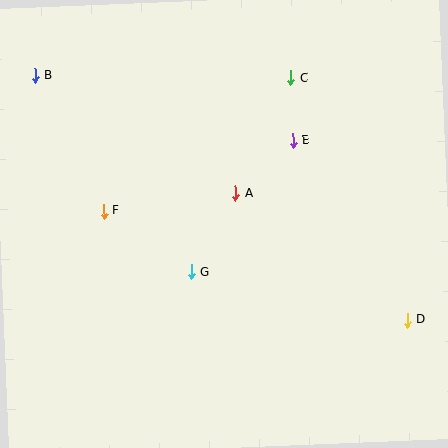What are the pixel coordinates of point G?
Point G is at (191, 272).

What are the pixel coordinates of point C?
Point C is at (291, 78).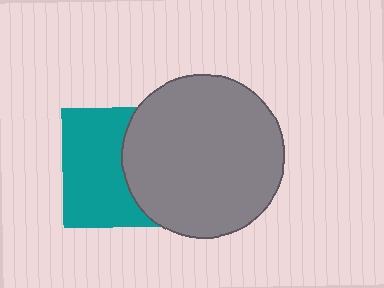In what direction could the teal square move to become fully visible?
The teal square could move left. That would shift it out from behind the gray circle entirely.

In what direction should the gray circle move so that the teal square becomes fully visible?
The gray circle should move right. That is the shortest direction to clear the overlap and leave the teal square fully visible.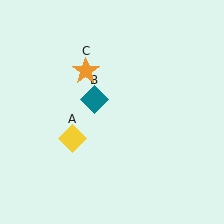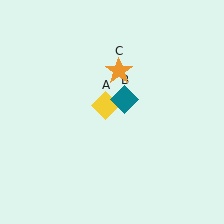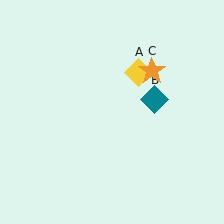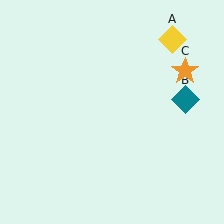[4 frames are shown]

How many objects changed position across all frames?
3 objects changed position: yellow diamond (object A), teal diamond (object B), orange star (object C).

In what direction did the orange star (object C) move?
The orange star (object C) moved right.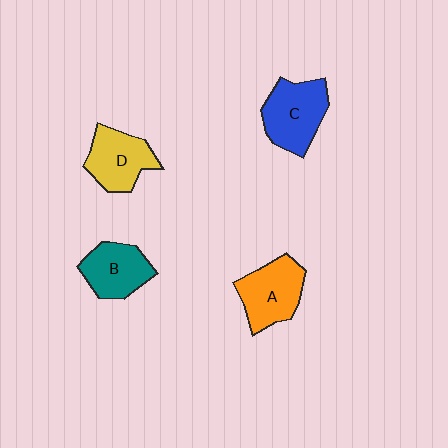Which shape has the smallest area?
Shape B (teal).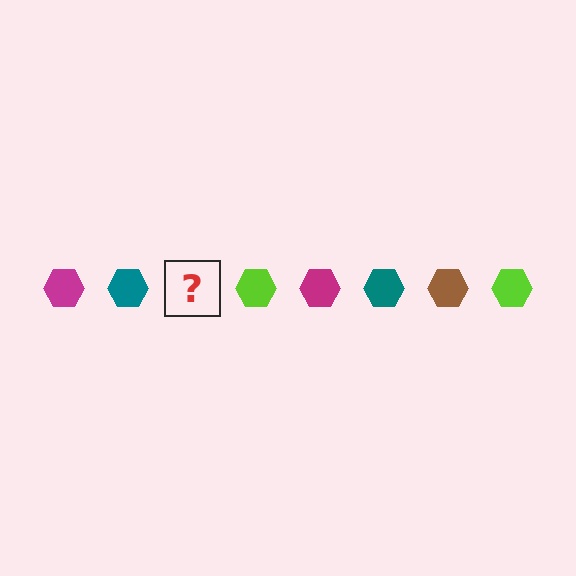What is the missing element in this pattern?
The missing element is a brown hexagon.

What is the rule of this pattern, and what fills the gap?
The rule is that the pattern cycles through magenta, teal, brown, lime hexagons. The gap should be filled with a brown hexagon.